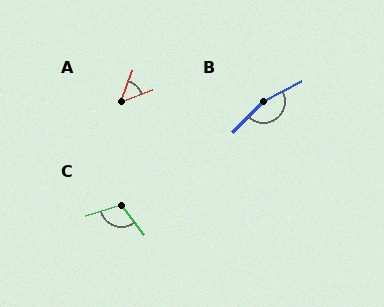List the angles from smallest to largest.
A (48°), C (109°), B (163°).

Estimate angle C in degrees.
Approximately 109 degrees.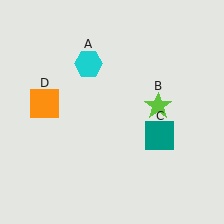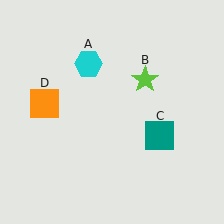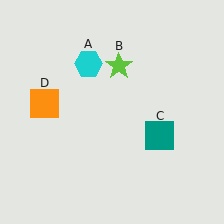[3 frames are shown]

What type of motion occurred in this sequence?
The lime star (object B) rotated counterclockwise around the center of the scene.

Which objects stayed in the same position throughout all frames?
Cyan hexagon (object A) and teal square (object C) and orange square (object D) remained stationary.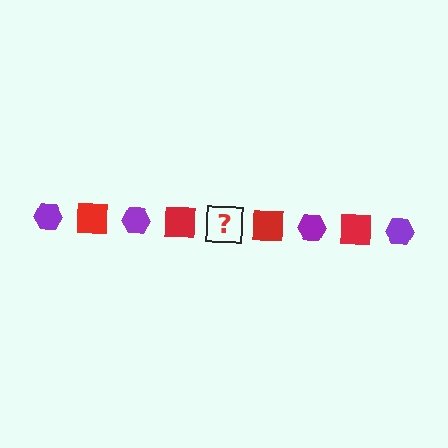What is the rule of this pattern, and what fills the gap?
The rule is that the pattern alternates between purple hexagon and red square. The gap should be filled with a purple hexagon.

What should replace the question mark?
The question mark should be replaced with a purple hexagon.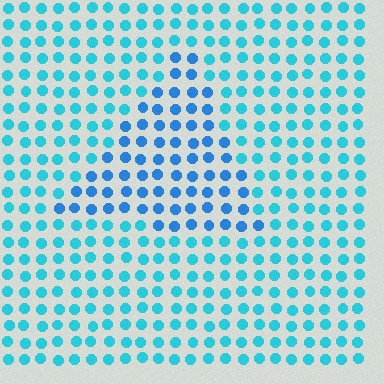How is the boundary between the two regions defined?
The boundary is defined purely by a slight shift in hue (about 25 degrees). Spacing, size, and orientation are identical on both sides.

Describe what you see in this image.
The image is filled with small cyan elements in a uniform arrangement. A triangle-shaped region is visible where the elements are tinted to a slightly different hue, forming a subtle color boundary.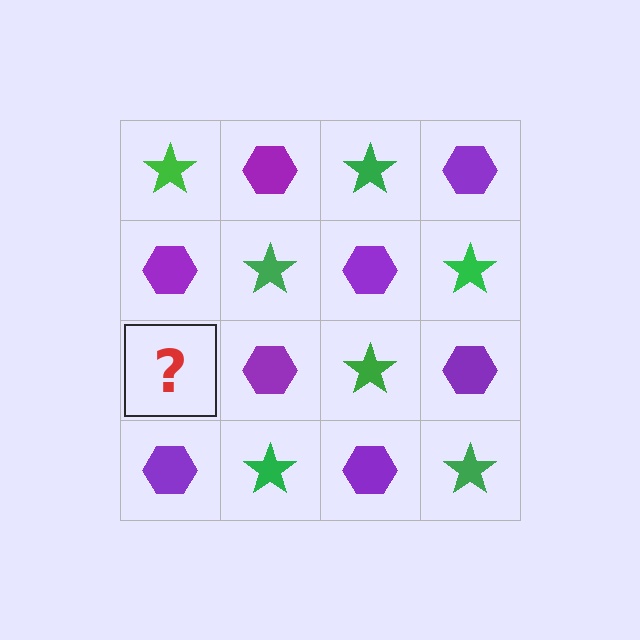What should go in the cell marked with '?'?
The missing cell should contain a green star.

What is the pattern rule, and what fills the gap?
The rule is that it alternates green star and purple hexagon in a checkerboard pattern. The gap should be filled with a green star.